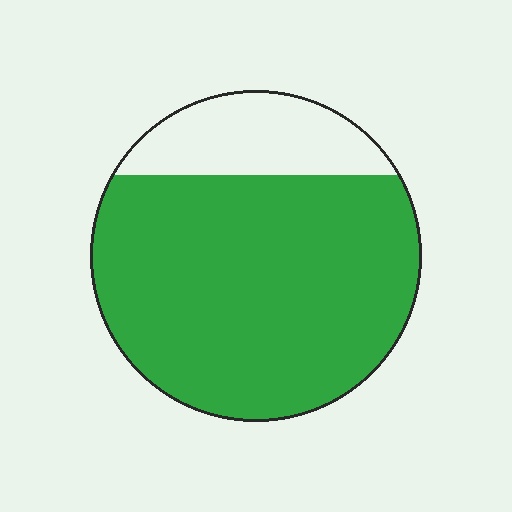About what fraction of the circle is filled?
About four fifths (4/5).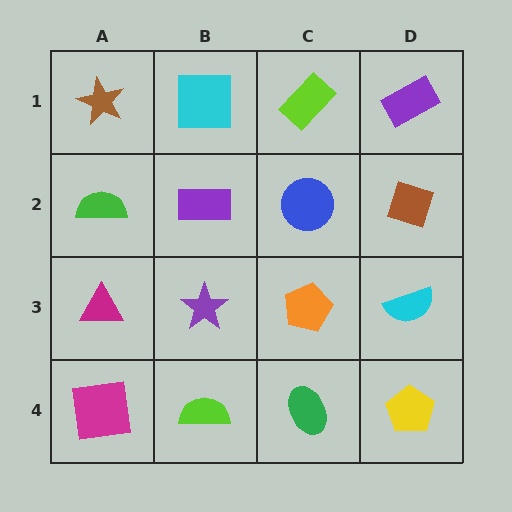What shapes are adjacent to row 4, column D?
A cyan semicircle (row 3, column D), a green ellipse (row 4, column C).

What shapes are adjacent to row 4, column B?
A purple star (row 3, column B), a magenta square (row 4, column A), a green ellipse (row 4, column C).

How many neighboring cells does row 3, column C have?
4.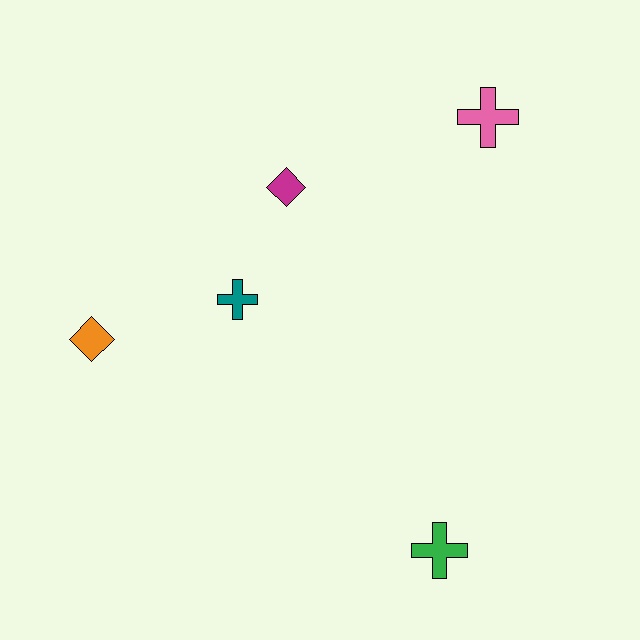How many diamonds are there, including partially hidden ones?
There are 2 diamonds.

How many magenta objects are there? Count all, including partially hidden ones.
There is 1 magenta object.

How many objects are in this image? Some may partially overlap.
There are 5 objects.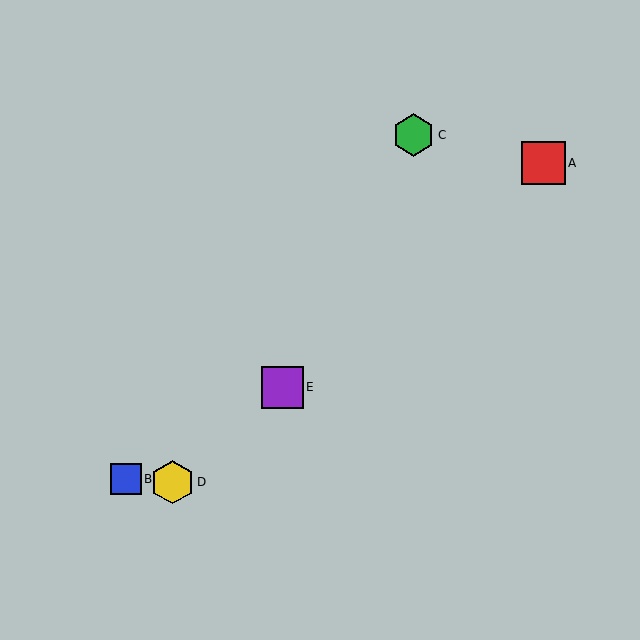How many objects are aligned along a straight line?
3 objects (A, D, E) are aligned along a straight line.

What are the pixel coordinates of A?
Object A is at (544, 163).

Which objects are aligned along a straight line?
Objects A, D, E are aligned along a straight line.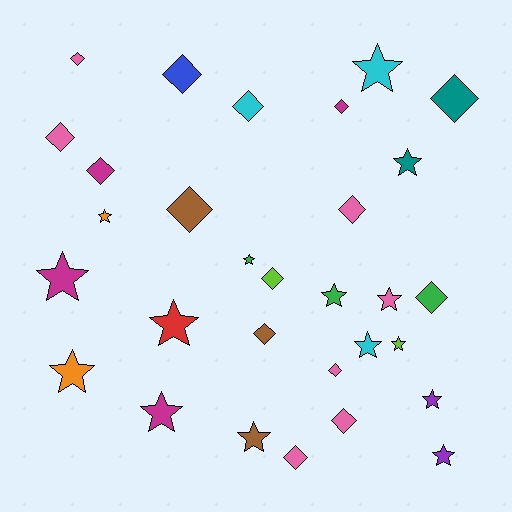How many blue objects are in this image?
There is 1 blue object.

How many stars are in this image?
There are 15 stars.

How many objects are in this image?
There are 30 objects.